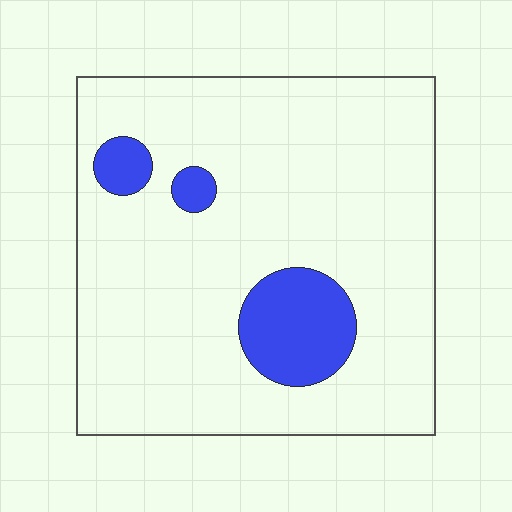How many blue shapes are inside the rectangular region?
3.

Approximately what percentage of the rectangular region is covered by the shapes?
Approximately 10%.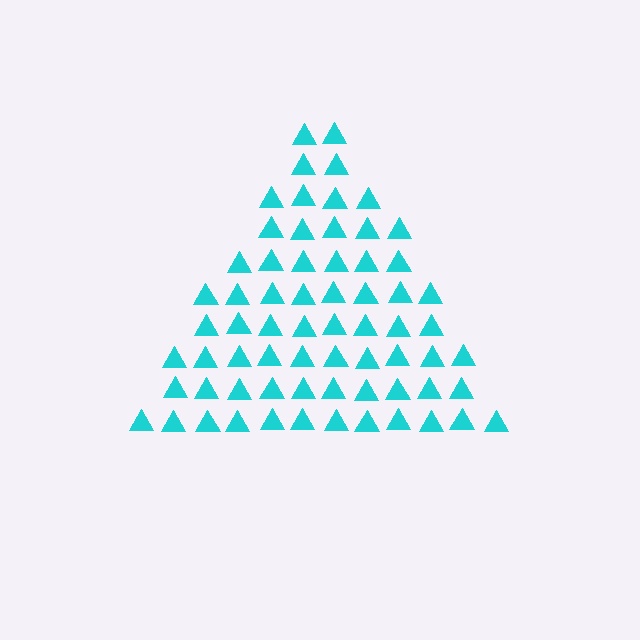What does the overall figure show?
The overall figure shows a triangle.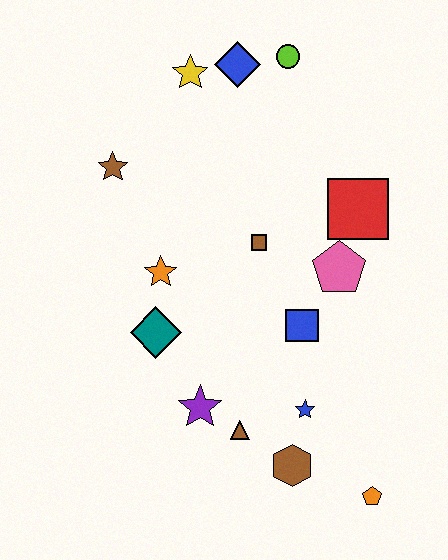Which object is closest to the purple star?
The brown triangle is closest to the purple star.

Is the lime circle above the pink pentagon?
Yes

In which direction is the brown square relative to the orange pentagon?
The brown square is above the orange pentagon.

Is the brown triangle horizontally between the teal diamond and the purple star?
No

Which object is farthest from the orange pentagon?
The yellow star is farthest from the orange pentagon.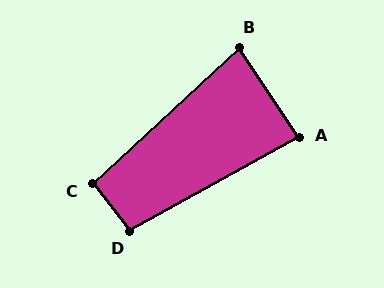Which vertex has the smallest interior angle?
B, at approximately 81 degrees.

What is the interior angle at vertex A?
Approximately 85 degrees (approximately right).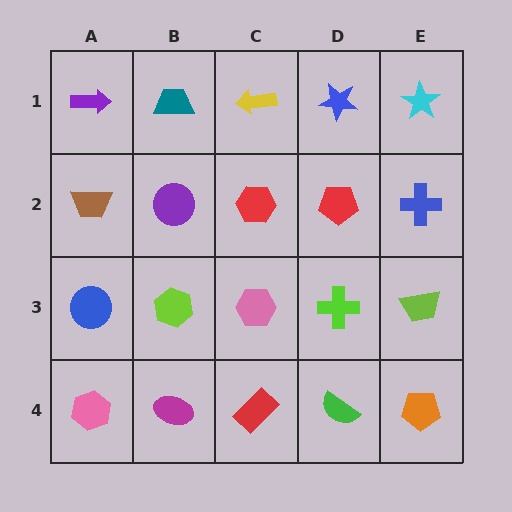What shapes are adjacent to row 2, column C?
A yellow arrow (row 1, column C), a pink hexagon (row 3, column C), a purple circle (row 2, column B), a red pentagon (row 2, column D).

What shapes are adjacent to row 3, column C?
A red hexagon (row 2, column C), a red rectangle (row 4, column C), a lime hexagon (row 3, column B), a lime cross (row 3, column D).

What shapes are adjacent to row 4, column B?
A lime hexagon (row 3, column B), a pink hexagon (row 4, column A), a red rectangle (row 4, column C).